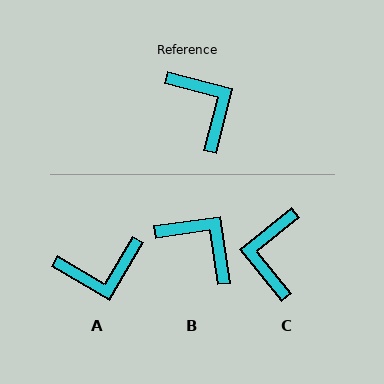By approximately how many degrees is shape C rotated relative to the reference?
Approximately 143 degrees counter-clockwise.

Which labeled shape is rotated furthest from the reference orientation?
C, about 143 degrees away.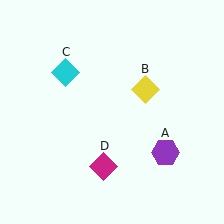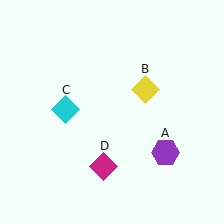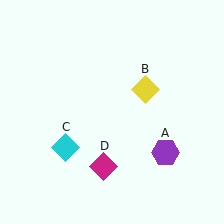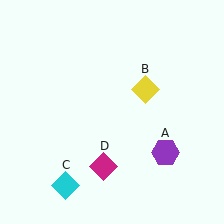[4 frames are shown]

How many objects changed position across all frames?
1 object changed position: cyan diamond (object C).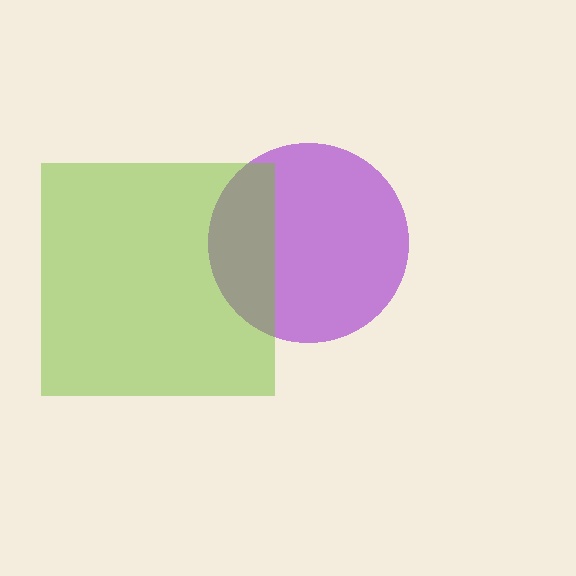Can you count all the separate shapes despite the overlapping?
Yes, there are 2 separate shapes.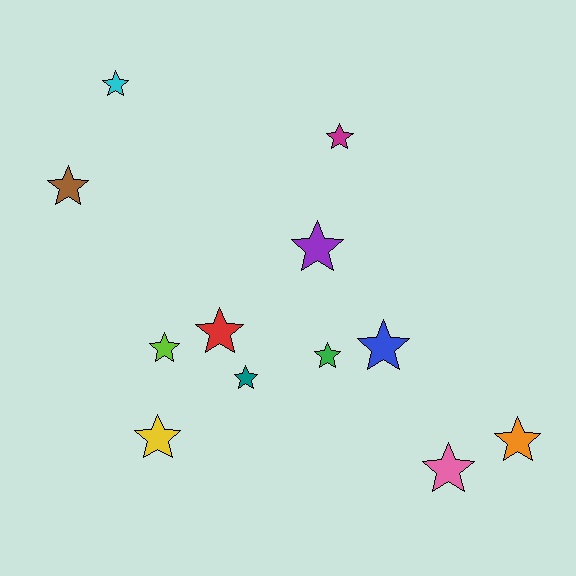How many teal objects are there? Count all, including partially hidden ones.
There is 1 teal object.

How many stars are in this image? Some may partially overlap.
There are 12 stars.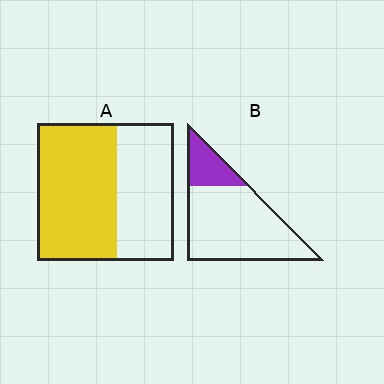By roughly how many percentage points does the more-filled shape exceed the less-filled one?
By roughly 35 percentage points (A over B).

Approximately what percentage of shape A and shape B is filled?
A is approximately 60% and B is approximately 20%.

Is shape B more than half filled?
No.